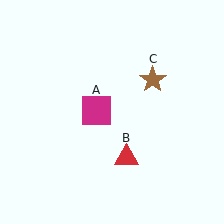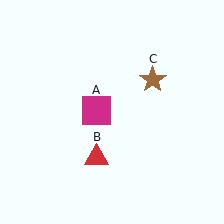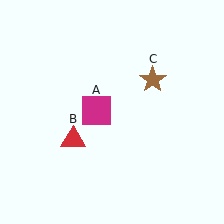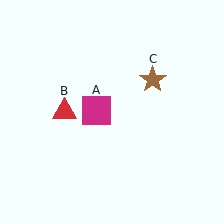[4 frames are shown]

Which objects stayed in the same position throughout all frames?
Magenta square (object A) and brown star (object C) remained stationary.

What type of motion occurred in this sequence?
The red triangle (object B) rotated clockwise around the center of the scene.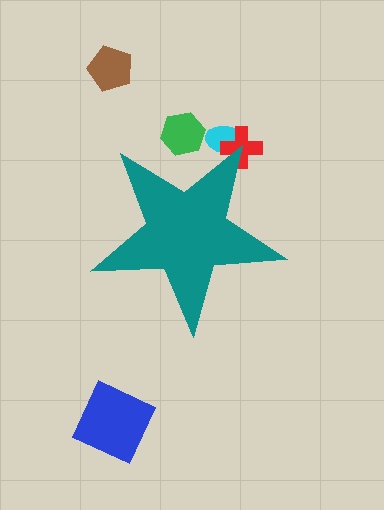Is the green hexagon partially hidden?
Yes, the green hexagon is partially hidden behind the teal star.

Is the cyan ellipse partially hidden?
Yes, the cyan ellipse is partially hidden behind the teal star.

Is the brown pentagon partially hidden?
No, the brown pentagon is fully visible.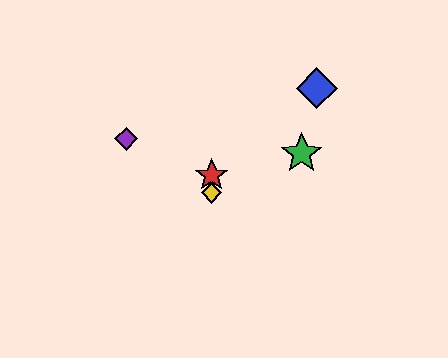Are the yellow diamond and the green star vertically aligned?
No, the yellow diamond is at x≈212 and the green star is at x≈302.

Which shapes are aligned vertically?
The red star, the yellow diamond are aligned vertically.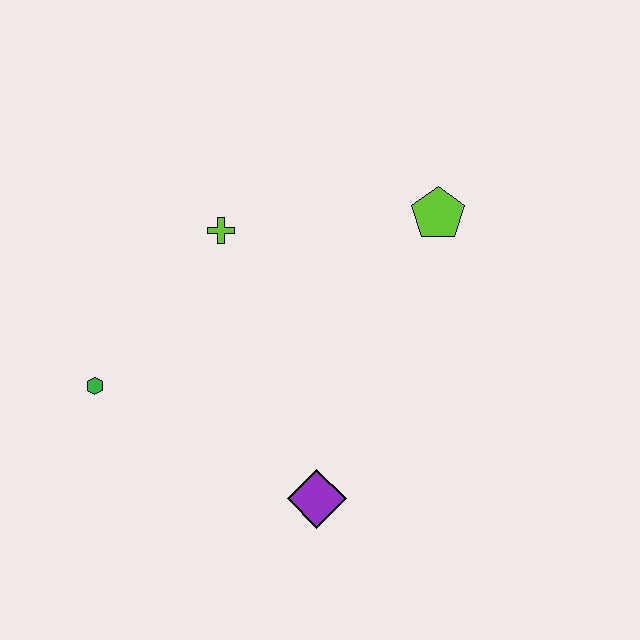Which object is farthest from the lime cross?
The purple diamond is farthest from the lime cross.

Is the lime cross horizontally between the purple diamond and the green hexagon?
Yes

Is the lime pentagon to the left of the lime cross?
No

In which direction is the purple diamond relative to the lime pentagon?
The purple diamond is below the lime pentagon.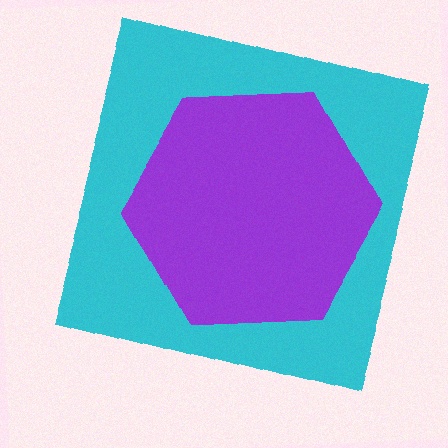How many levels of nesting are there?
2.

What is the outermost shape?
The cyan square.